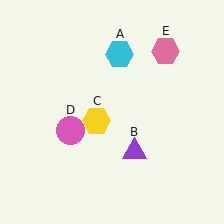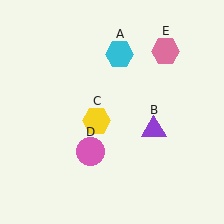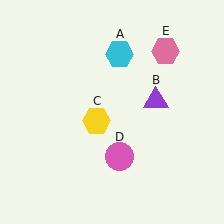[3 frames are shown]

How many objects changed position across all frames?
2 objects changed position: purple triangle (object B), pink circle (object D).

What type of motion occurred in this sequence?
The purple triangle (object B), pink circle (object D) rotated counterclockwise around the center of the scene.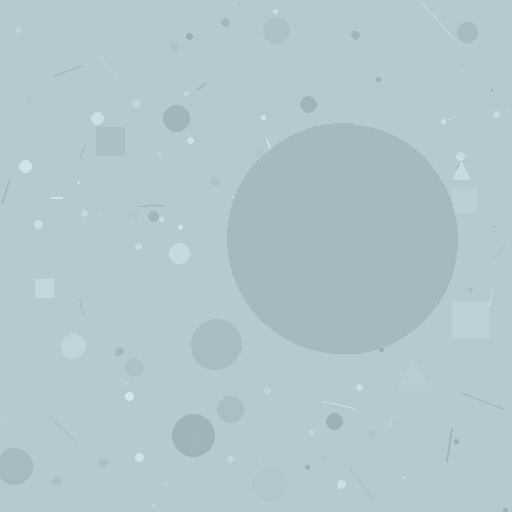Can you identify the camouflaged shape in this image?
The camouflaged shape is a circle.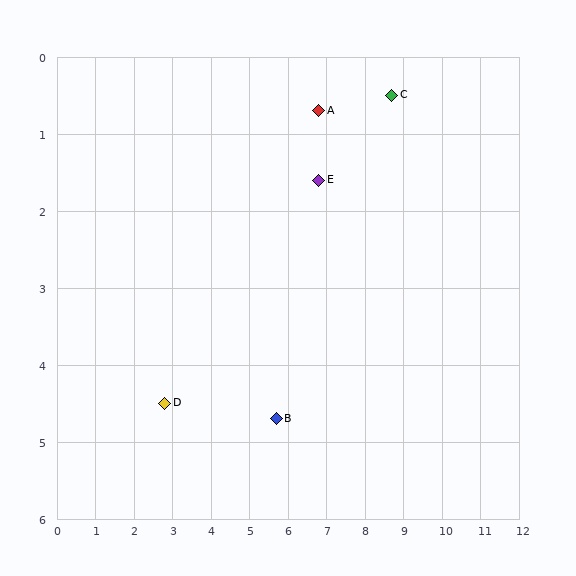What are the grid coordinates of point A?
Point A is at approximately (6.8, 0.7).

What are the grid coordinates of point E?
Point E is at approximately (6.8, 1.6).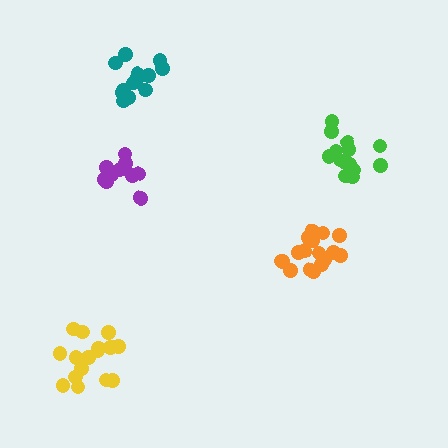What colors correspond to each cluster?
The clusters are colored: yellow, orange, purple, green, teal.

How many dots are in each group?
Group 1: 17 dots, Group 2: 17 dots, Group 3: 11 dots, Group 4: 14 dots, Group 5: 14 dots (73 total).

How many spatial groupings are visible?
There are 5 spatial groupings.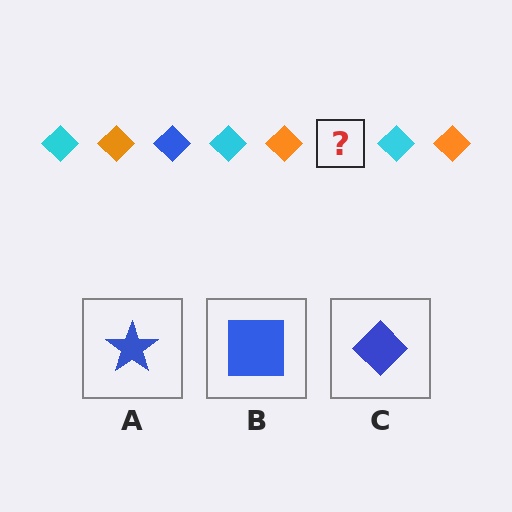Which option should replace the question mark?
Option C.